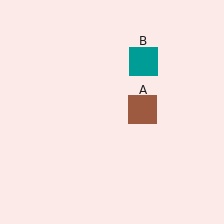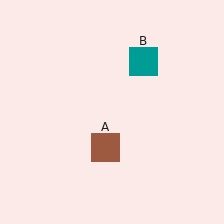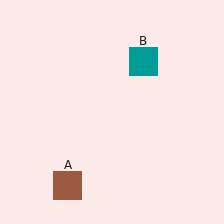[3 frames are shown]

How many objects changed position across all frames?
1 object changed position: brown square (object A).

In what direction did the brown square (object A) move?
The brown square (object A) moved down and to the left.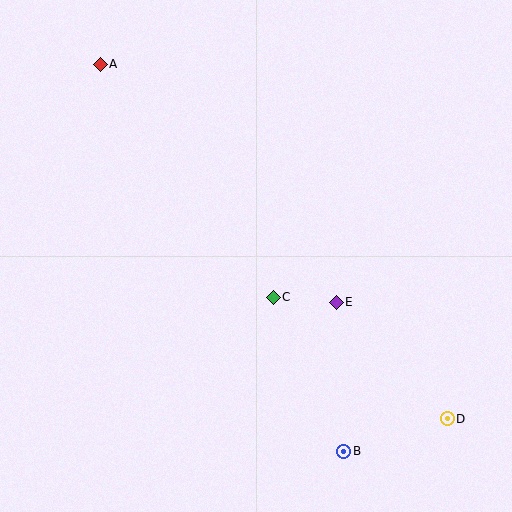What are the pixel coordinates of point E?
Point E is at (336, 302).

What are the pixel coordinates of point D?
Point D is at (447, 419).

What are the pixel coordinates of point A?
Point A is at (100, 64).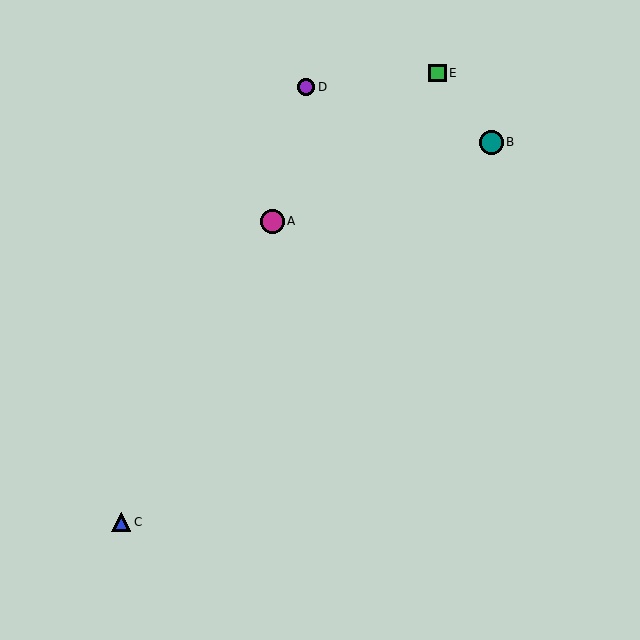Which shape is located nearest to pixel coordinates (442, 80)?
The green square (labeled E) at (437, 73) is nearest to that location.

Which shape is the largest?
The magenta circle (labeled A) is the largest.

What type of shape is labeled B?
Shape B is a teal circle.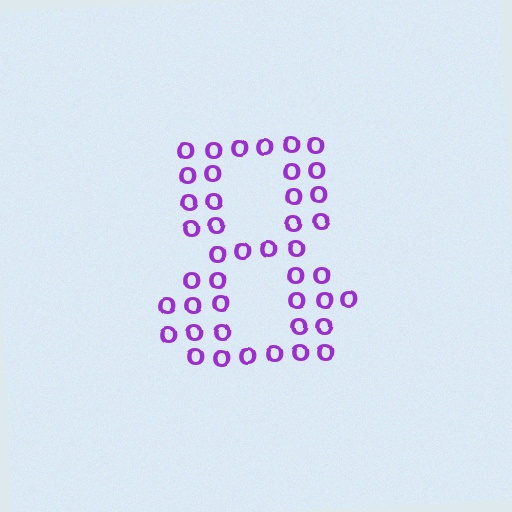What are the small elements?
The small elements are letter O's.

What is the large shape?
The large shape is the digit 8.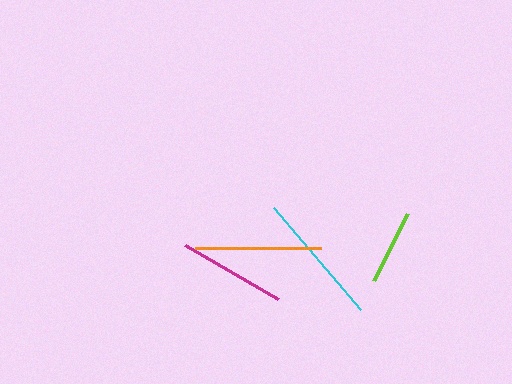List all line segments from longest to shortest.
From longest to shortest: cyan, orange, magenta, lime.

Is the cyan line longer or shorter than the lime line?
The cyan line is longer than the lime line.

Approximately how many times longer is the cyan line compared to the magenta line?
The cyan line is approximately 1.2 times the length of the magenta line.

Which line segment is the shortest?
The lime line is the shortest at approximately 75 pixels.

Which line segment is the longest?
The cyan line is the longest at approximately 134 pixels.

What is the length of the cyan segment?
The cyan segment is approximately 134 pixels long.